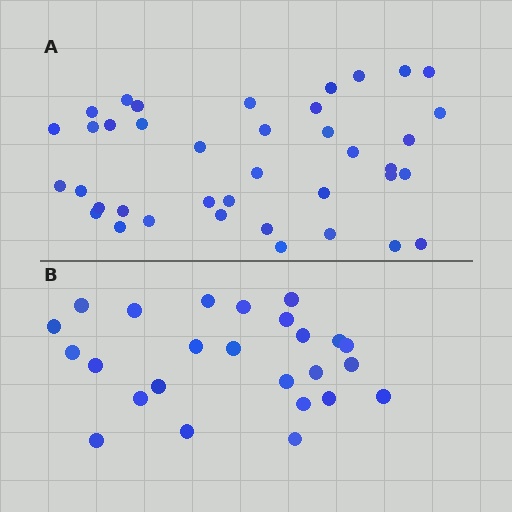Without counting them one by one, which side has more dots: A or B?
Region A (the top region) has more dots.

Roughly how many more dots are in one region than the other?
Region A has approximately 15 more dots than region B.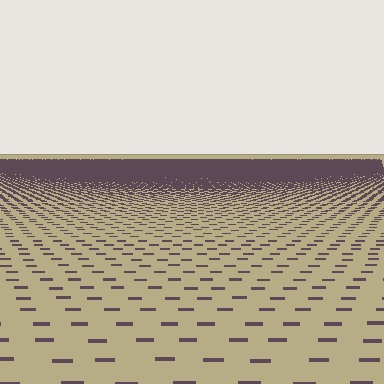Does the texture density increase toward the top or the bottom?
Density increases toward the top.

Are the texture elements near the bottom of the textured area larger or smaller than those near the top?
Larger. Near the bottom, elements are closer to the viewer and appear at a bigger on-screen size.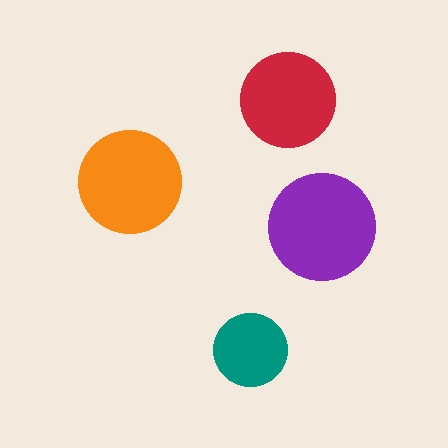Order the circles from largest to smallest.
the purple one, the orange one, the red one, the teal one.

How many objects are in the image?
There are 4 objects in the image.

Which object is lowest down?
The teal circle is bottommost.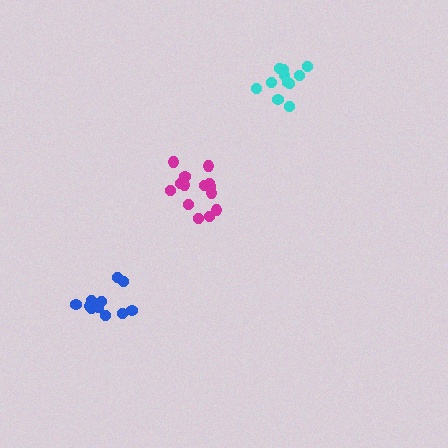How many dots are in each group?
Group 1: 14 dots, Group 2: 11 dots, Group 3: 11 dots (36 total).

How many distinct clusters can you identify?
There are 3 distinct clusters.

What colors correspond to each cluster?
The clusters are colored: magenta, cyan, blue.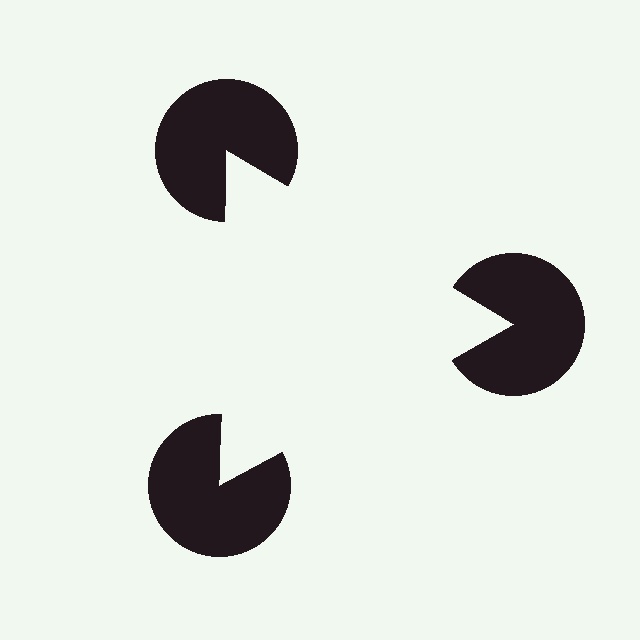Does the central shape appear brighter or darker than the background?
It typically appears slightly brighter than the background, even though no actual brightness change is drawn.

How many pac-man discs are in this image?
There are 3 — one at each vertex of the illusory triangle.